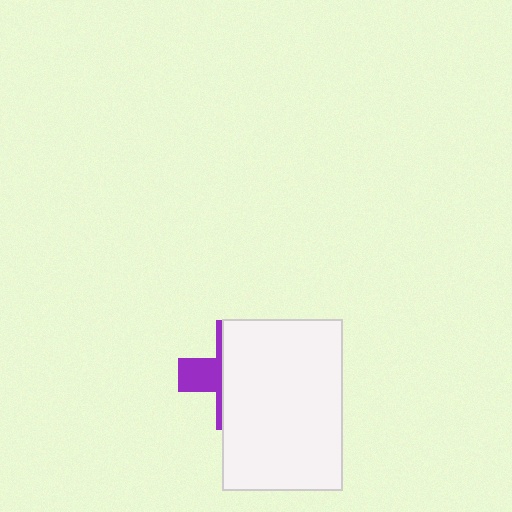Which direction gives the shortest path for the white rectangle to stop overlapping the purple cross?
Moving right gives the shortest separation.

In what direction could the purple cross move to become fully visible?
The purple cross could move left. That would shift it out from behind the white rectangle entirely.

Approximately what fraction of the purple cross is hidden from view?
Roughly 69% of the purple cross is hidden behind the white rectangle.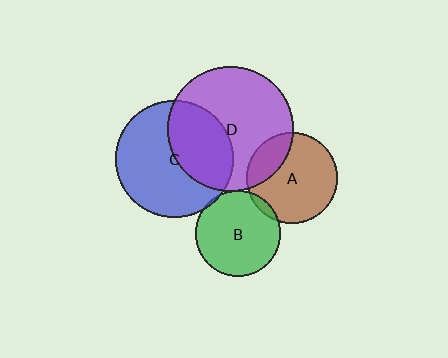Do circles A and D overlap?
Yes.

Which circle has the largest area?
Circle D (purple).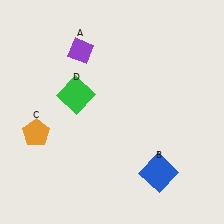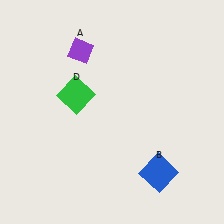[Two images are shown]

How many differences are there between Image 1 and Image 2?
There is 1 difference between the two images.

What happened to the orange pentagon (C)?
The orange pentagon (C) was removed in Image 2. It was in the bottom-left area of Image 1.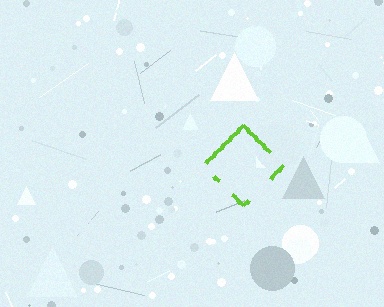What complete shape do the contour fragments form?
The contour fragments form a diamond.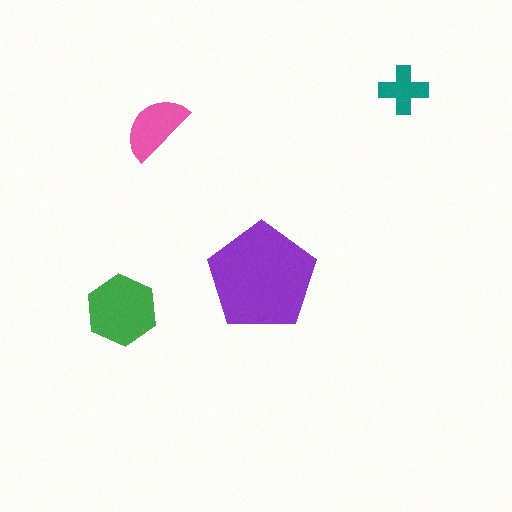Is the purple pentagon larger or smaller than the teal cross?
Larger.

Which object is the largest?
The purple pentagon.